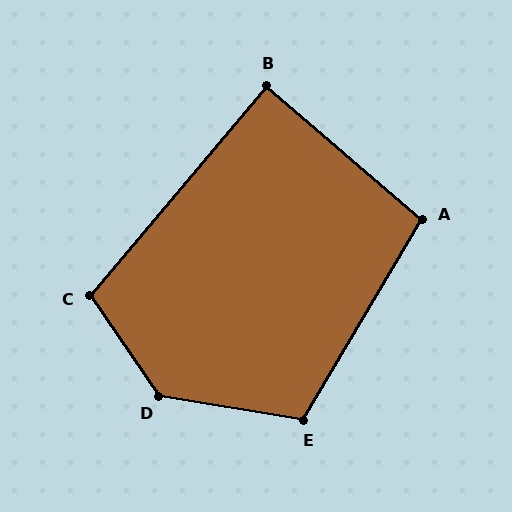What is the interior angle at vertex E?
Approximately 111 degrees (obtuse).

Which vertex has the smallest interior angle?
B, at approximately 90 degrees.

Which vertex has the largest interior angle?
D, at approximately 134 degrees.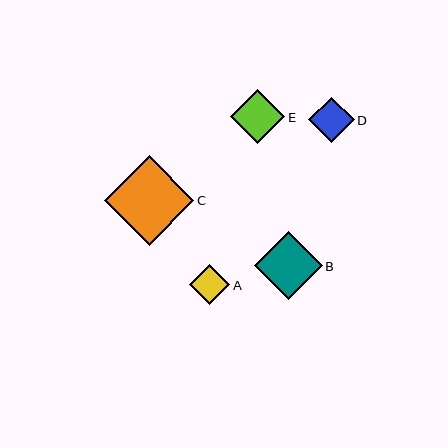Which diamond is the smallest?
Diamond A is the smallest with a size of approximately 40 pixels.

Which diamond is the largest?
Diamond C is the largest with a size of approximately 90 pixels.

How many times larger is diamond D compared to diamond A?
Diamond D is approximately 1.1 times the size of diamond A.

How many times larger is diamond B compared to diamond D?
Diamond B is approximately 1.5 times the size of diamond D.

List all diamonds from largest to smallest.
From largest to smallest: C, B, E, D, A.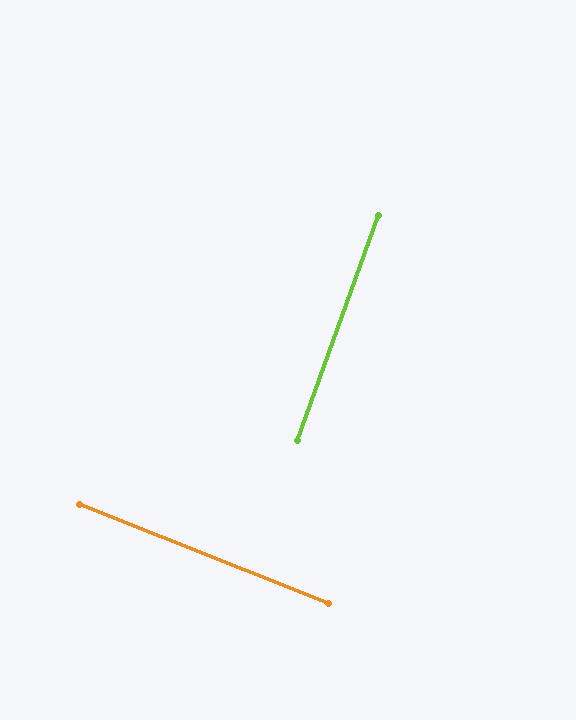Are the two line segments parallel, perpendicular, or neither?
Perpendicular — they meet at approximately 88°.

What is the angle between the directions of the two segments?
Approximately 88 degrees.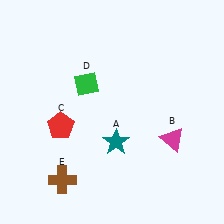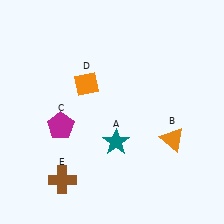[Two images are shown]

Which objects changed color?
B changed from magenta to orange. C changed from red to magenta. D changed from green to orange.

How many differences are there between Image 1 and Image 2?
There are 3 differences between the two images.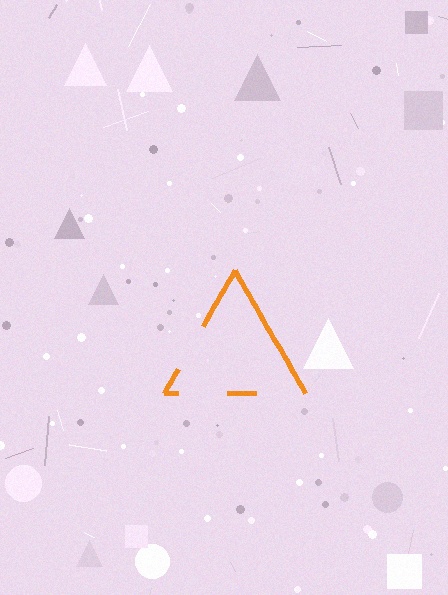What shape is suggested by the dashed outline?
The dashed outline suggests a triangle.